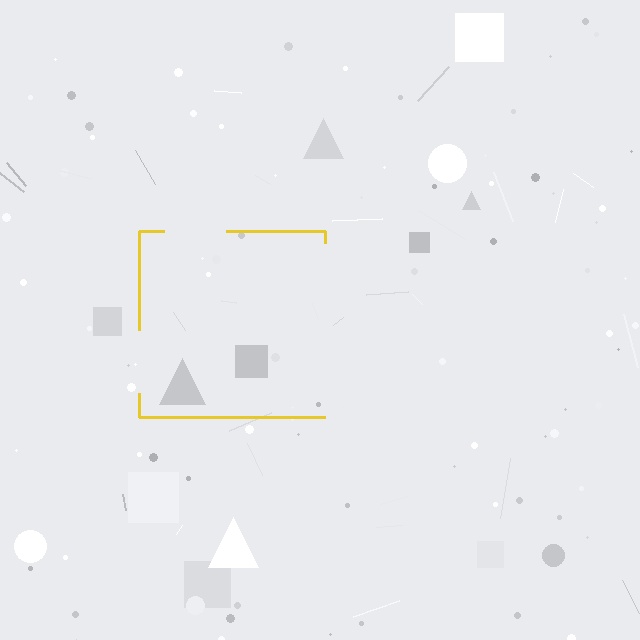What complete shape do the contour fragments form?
The contour fragments form a square.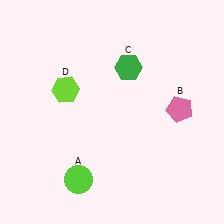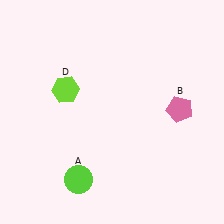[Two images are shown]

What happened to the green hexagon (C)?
The green hexagon (C) was removed in Image 2. It was in the top-right area of Image 1.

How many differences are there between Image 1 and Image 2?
There is 1 difference between the two images.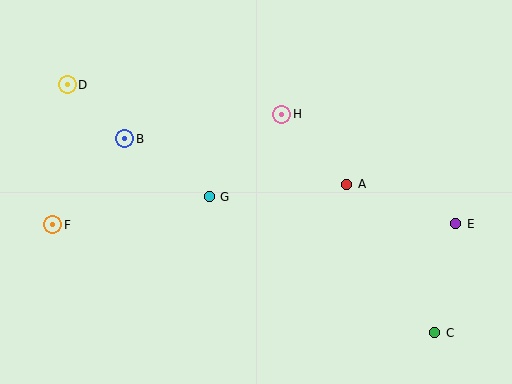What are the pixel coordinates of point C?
Point C is at (435, 333).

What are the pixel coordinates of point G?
Point G is at (209, 197).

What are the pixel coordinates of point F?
Point F is at (53, 225).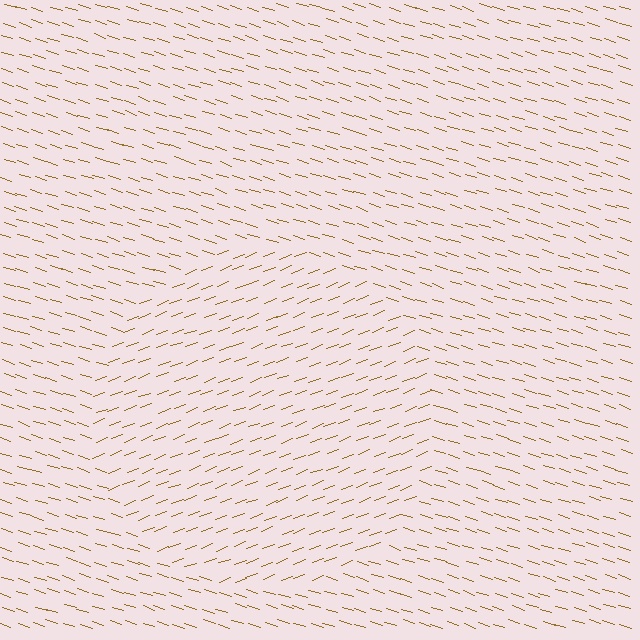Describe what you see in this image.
The image is filled with small brown line segments. A circle region in the image has lines oriented differently from the surrounding lines, creating a visible texture boundary.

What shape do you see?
I see a circle.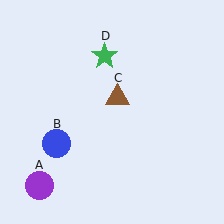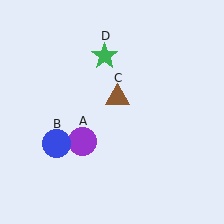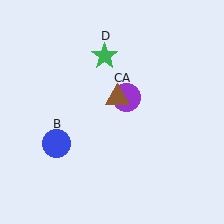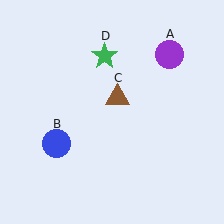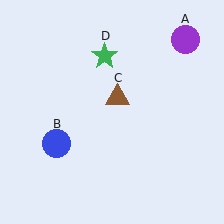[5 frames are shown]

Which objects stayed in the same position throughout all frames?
Blue circle (object B) and brown triangle (object C) and green star (object D) remained stationary.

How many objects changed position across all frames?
1 object changed position: purple circle (object A).